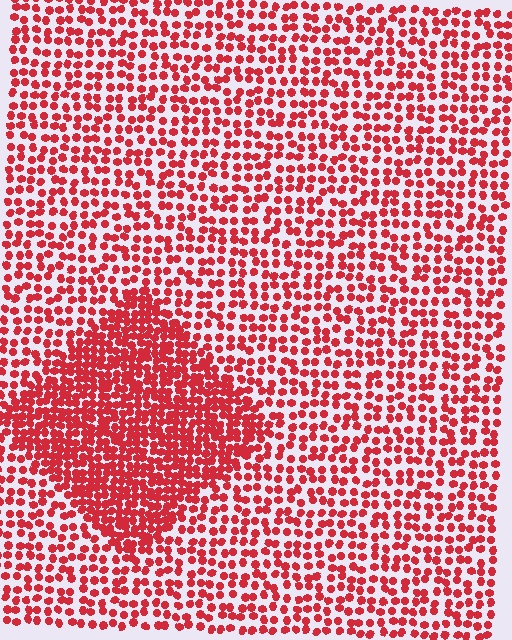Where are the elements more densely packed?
The elements are more densely packed inside the diamond boundary.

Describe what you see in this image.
The image contains small red elements arranged at two different densities. A diamond-shaped region is visible where the elements are more densely packed than the surrounding area.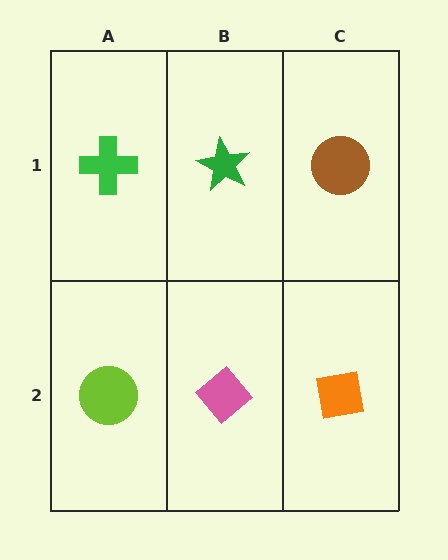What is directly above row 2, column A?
A green cross.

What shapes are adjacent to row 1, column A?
A lime circle (row 2, column A), a green star (row 1, column B).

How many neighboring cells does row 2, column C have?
2.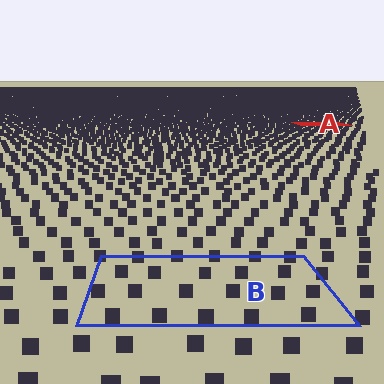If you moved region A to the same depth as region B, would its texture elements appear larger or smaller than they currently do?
They would appear larger. At a closer depth, the same texture elements are projected at a bigger on-screen size.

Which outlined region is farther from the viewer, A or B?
Region A is farther from the viewer — the texture elements inside it appear smaller and more densely packed.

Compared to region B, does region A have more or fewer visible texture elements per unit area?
Region A has more texture elements per unit area — they are packed more densely because it is farther away.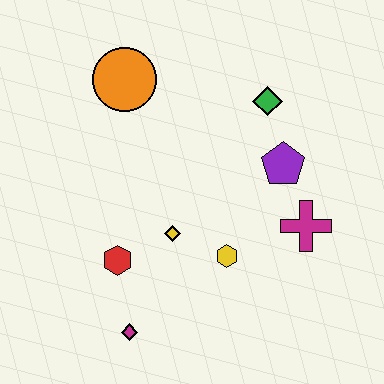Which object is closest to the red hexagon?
The yellow diamond is closest to the red hexagon.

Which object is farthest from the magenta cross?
The orange circle is farthest from the magenta cross.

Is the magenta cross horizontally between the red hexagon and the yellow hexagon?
No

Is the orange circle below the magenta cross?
No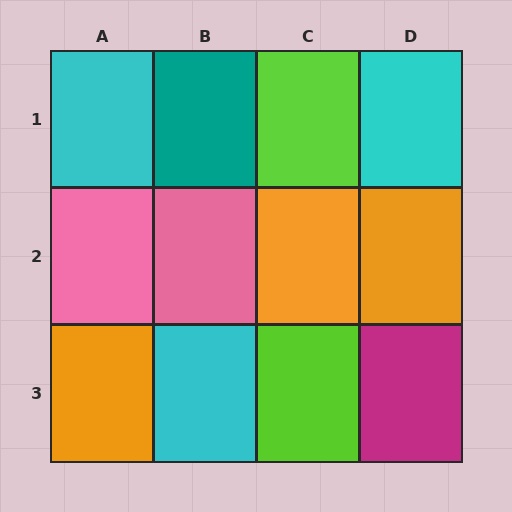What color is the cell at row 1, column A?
Cyan.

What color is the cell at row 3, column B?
Cyan.